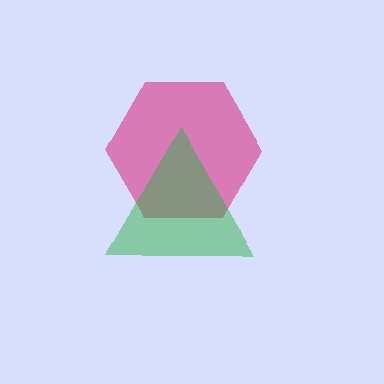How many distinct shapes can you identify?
There are 2 distinct shapes: a magenta hexagon, a green triangle.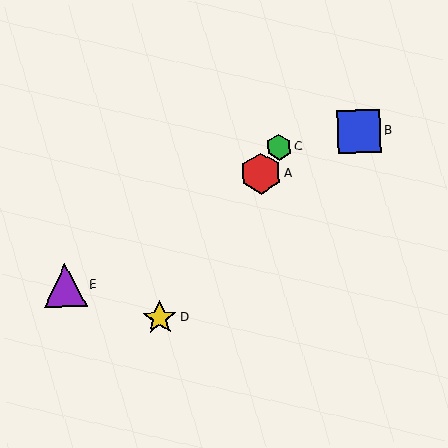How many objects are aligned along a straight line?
3 objects (A, C, D) are aligned along a straight line.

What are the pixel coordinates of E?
Object E is at (65, 286).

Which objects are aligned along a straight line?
Objects A, C, D are aligned along a straight line.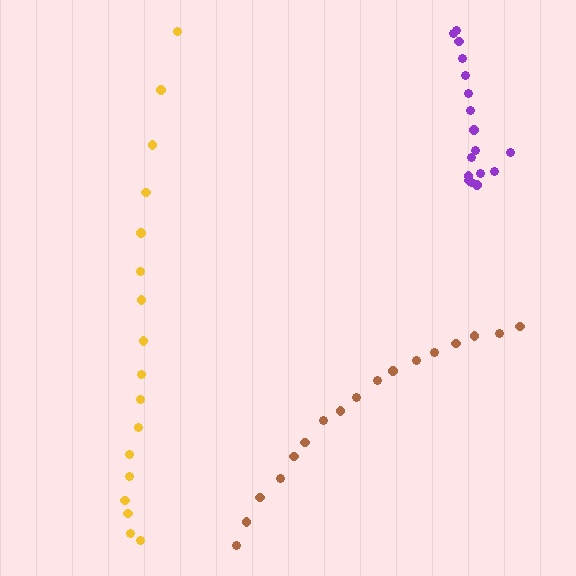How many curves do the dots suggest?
There are 3 distinct paths.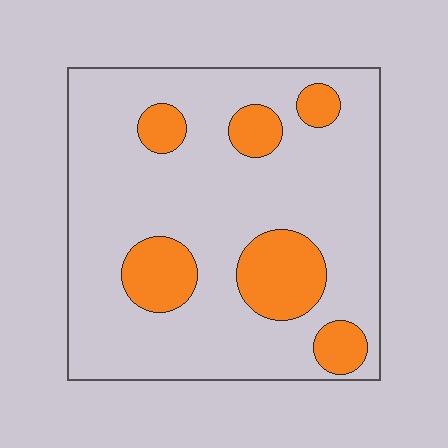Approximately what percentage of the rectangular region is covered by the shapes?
Approximately 20%.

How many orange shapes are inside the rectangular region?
6.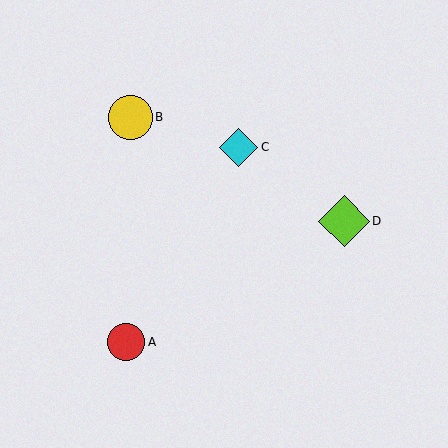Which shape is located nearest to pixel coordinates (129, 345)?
The red circle (labeled A) at (126, 342) is nearest to that location.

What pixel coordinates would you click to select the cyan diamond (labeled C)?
Click at (239, 147) to select the cyan diamond C.